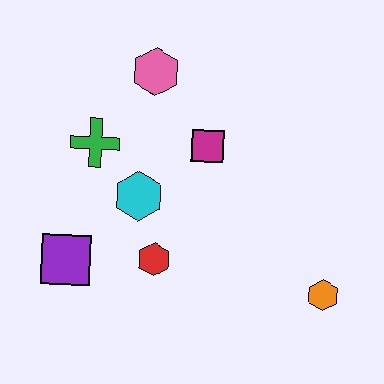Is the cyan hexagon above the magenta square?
No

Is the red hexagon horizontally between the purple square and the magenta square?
Yes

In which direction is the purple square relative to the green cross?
The purple square is below the green cross.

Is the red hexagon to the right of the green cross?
Yes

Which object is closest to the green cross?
The cyan hexagon is closest to the green cross.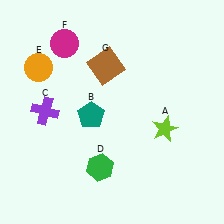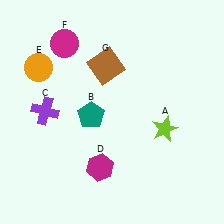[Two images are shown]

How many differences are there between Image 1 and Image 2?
There is 1 difference between the two images.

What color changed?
The hexagon (D) changed from green in Image 1 to magenta in Image 2.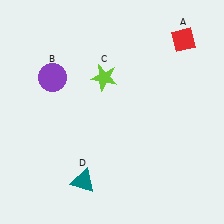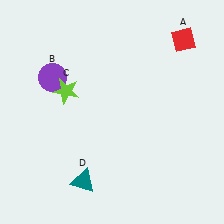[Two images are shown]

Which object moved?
The lime star (C) moved left.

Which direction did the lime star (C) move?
The lime star (C) moved left.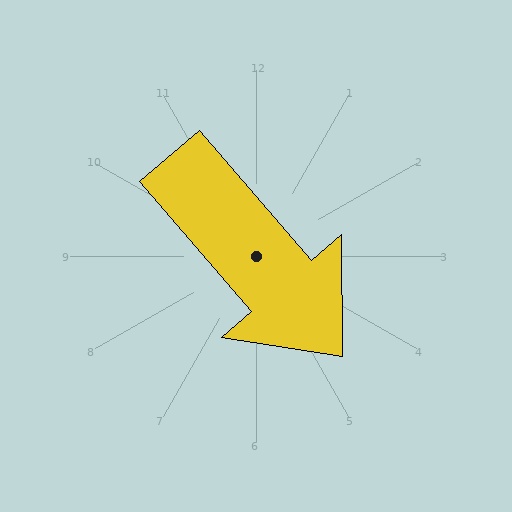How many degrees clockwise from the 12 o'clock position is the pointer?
Approximately 139 degrees.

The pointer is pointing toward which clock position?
Roughly 5 o'clock.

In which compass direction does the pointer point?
Southeast.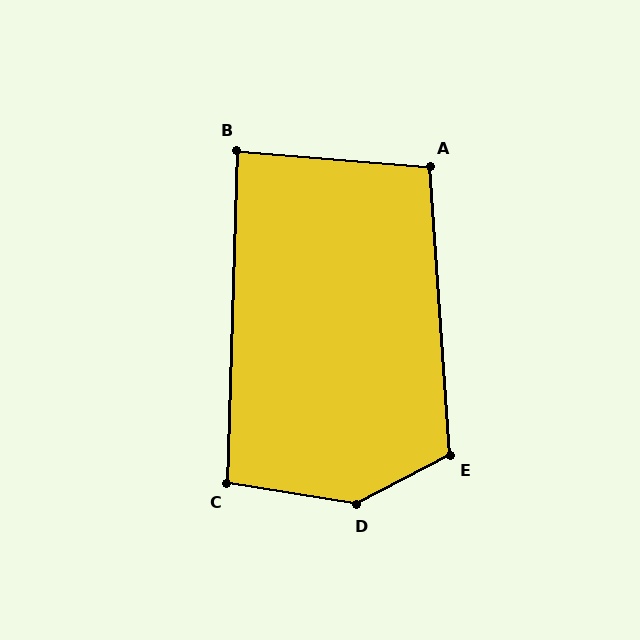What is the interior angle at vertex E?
Approximately 113 degrees (obtuse).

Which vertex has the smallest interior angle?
B, at approximately 87 degrees.